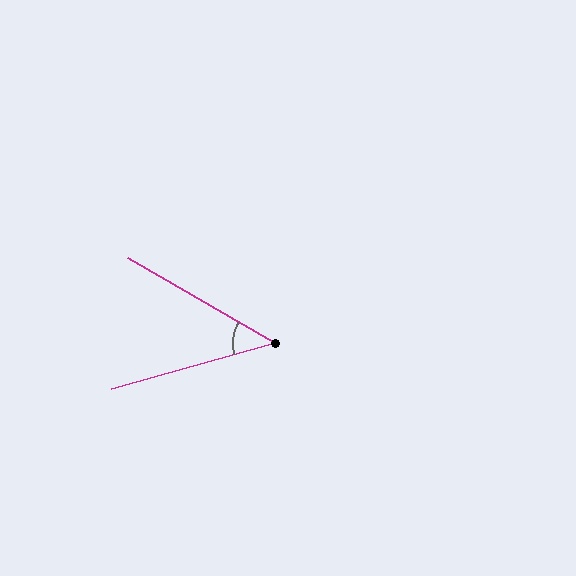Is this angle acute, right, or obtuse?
It is acute.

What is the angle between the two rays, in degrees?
Approximately 46 degrees.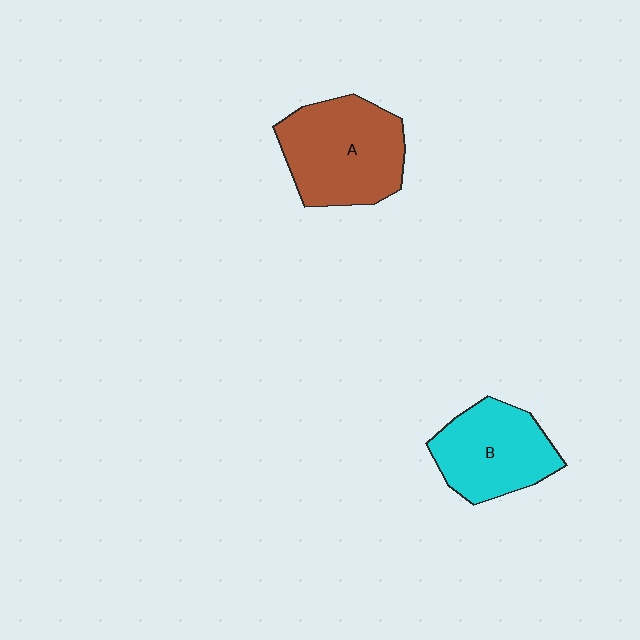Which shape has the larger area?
Shape A (brown).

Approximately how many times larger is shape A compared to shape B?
Approximately 1.2 times.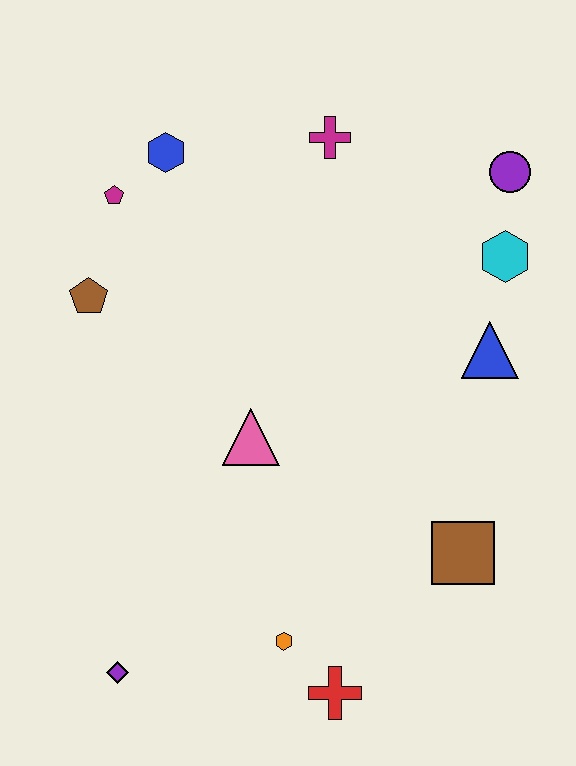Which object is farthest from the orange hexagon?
The purple circle is farthest from the orange hexagon.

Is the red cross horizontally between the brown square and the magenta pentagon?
Yes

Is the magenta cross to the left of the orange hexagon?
No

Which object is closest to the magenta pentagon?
The blue hexagon is closest to the magenta pentagon.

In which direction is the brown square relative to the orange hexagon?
The brown square is to the right of the orange hexagon.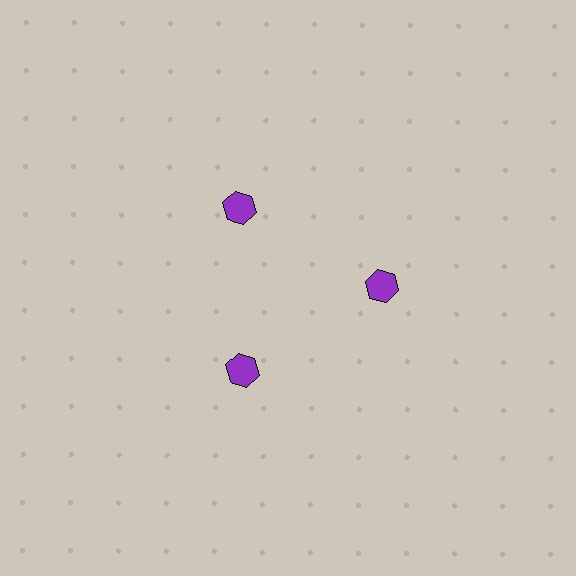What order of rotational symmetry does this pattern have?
This pattern has 3-fold rotational symmetry.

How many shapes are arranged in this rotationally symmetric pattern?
There are 3 shapes, arranged in 3 groups of 1.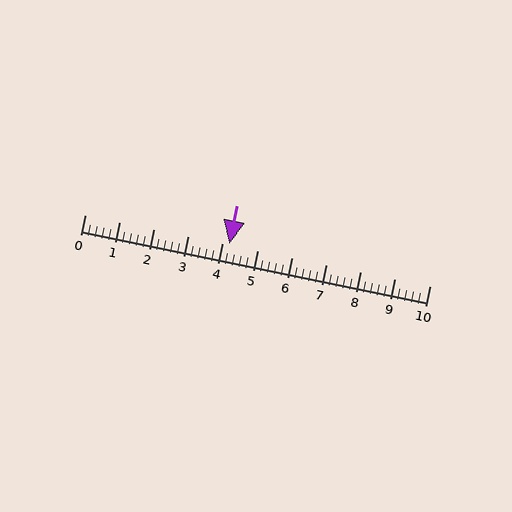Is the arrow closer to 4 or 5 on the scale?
The arrow is closer to 4.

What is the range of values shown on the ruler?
The ruler shows values from 0 to 10.